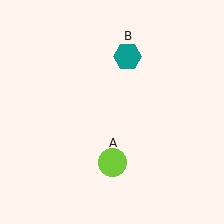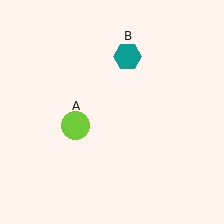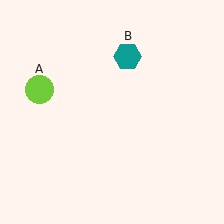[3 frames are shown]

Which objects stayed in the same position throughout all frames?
Teal hexagon (object B) remained stationary.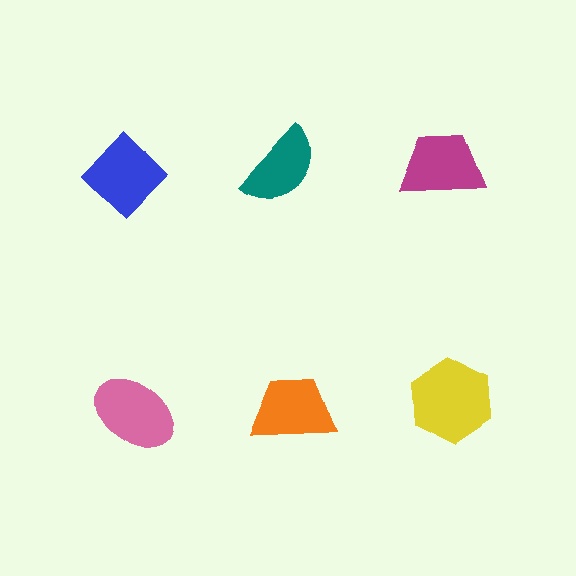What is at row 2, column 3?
A yellow hexagon.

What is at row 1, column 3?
A magenta trapezoid.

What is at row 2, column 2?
An orange trapezoid.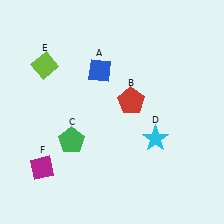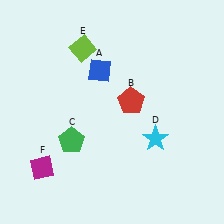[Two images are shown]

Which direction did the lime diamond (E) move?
The lime diamond (E) moved right.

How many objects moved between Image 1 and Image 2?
1 object moved between the two images.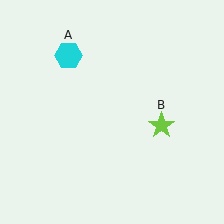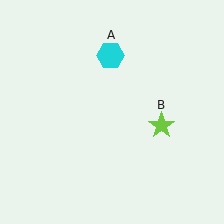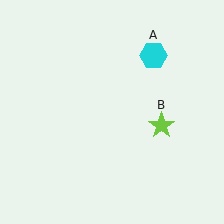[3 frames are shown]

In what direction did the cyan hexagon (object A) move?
The cyan hexagon (object A) moved right.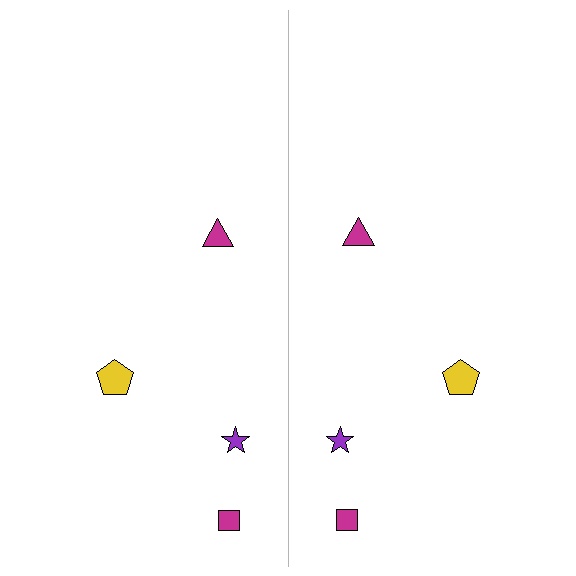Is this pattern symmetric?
Yes, this pattern has bilateral (reflection) symmetry.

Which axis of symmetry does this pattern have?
The pattern has a vertical axis of symmetry running through the center of the image.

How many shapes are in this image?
There are 8 shapes in this image.